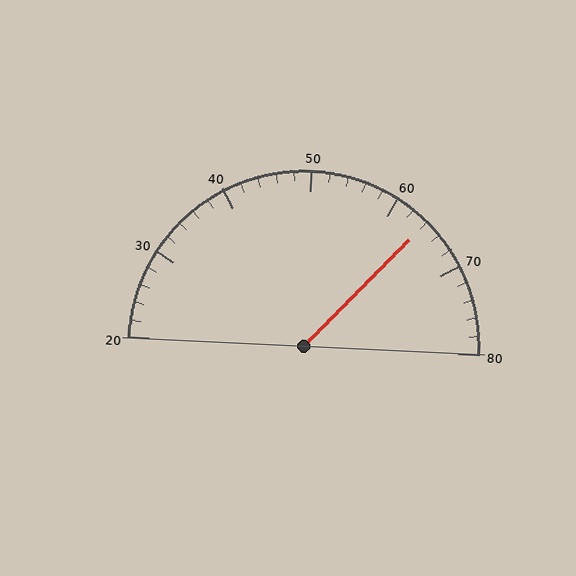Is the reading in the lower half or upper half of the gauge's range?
The reading is in the upper half of the range (20 to 80).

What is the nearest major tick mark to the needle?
The nearest major tick mark is 60.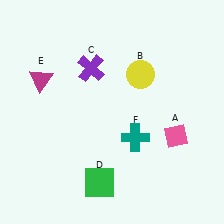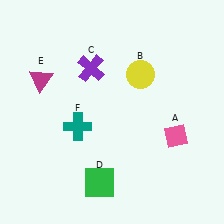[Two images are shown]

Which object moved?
The teal cross (F) moved left.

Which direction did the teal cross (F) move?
The teal cross (F) moved left.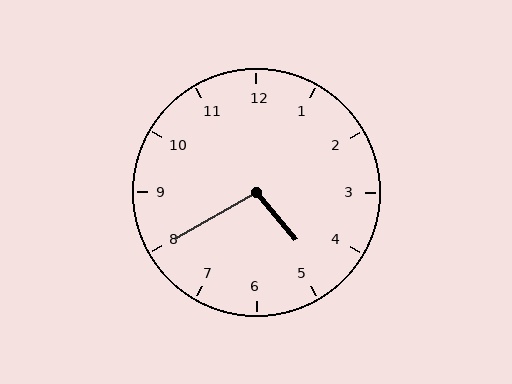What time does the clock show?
4:40.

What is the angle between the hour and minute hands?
Approximately 100 degrees.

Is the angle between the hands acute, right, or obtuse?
It is obtuse.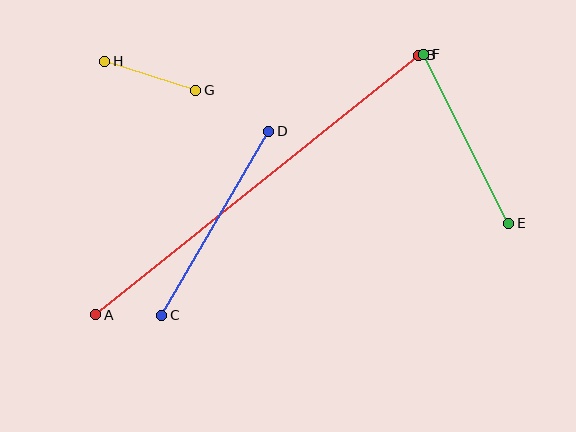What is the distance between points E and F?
The distance is approximately 190 pixels.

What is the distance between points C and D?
The distance is approximately 213 pixels.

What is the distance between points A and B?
The distance is approximately 414 pixels.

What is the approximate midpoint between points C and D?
The midpoint is at approximately (215, 223) pixels.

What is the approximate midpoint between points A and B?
The midpoint is at approximately (257, 185) pixels.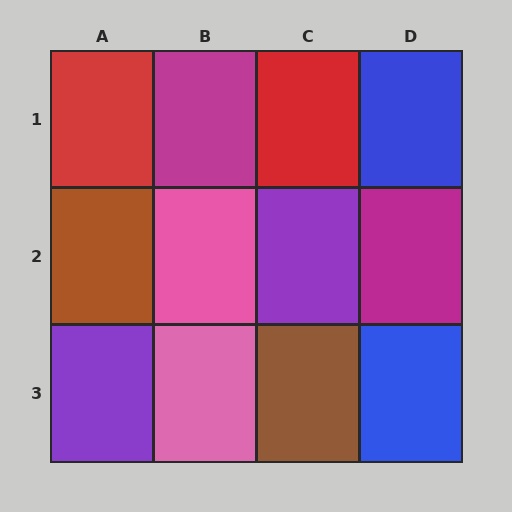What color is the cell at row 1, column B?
Magenta.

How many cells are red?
2 cells are red.